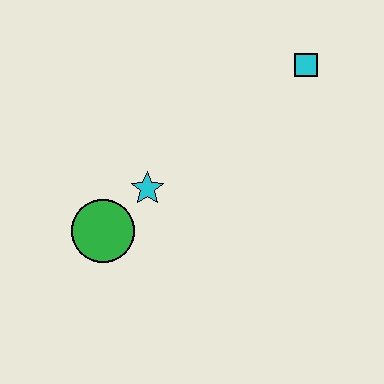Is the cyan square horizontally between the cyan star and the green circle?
No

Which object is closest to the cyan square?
The cyan star is closest to the cyan square.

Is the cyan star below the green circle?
No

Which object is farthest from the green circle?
The cyan square is farthest from the green circle.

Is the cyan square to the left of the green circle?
No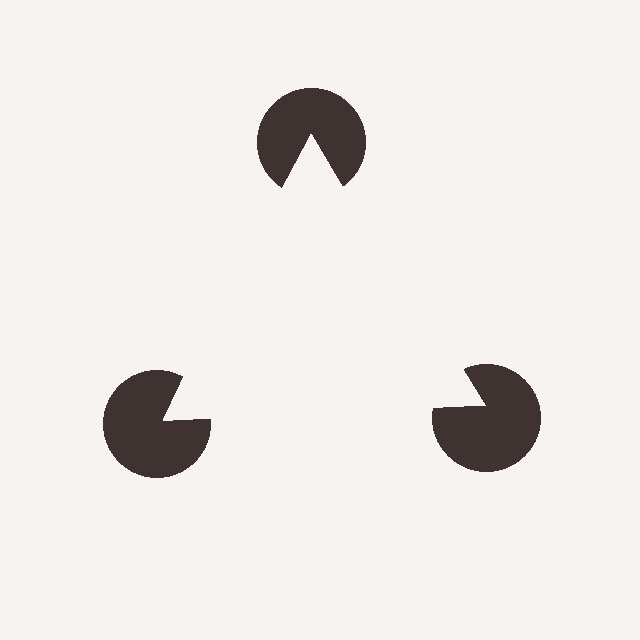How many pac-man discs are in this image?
There are 3 — one at each vertex of the illusory triangle.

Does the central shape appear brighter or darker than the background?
It typically appears slightly brighter than the background, even though no actual brightness change is drawn.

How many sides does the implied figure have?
3 sides.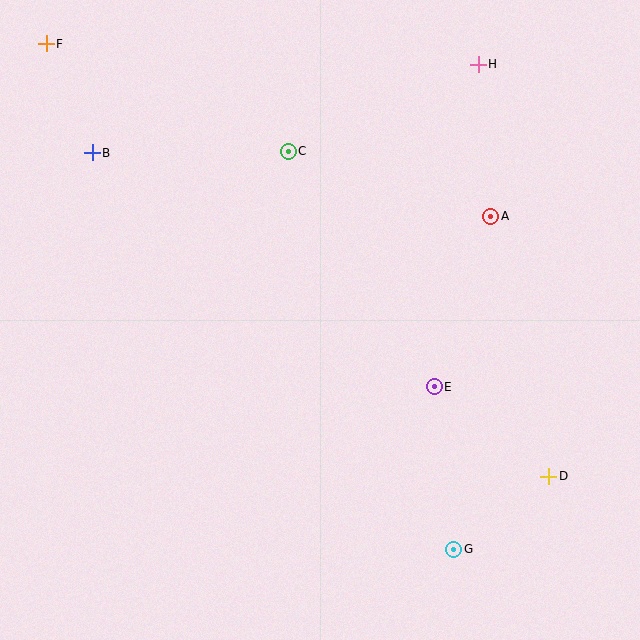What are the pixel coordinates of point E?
Point E is at (434, 387).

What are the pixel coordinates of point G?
Point G is at (454, 549).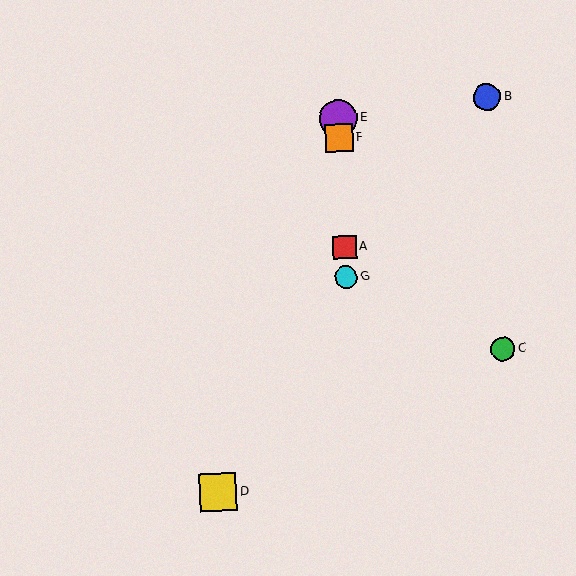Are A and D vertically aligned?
No, A is at x≈345 and D is at x≈218.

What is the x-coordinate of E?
Object E is at x≈338.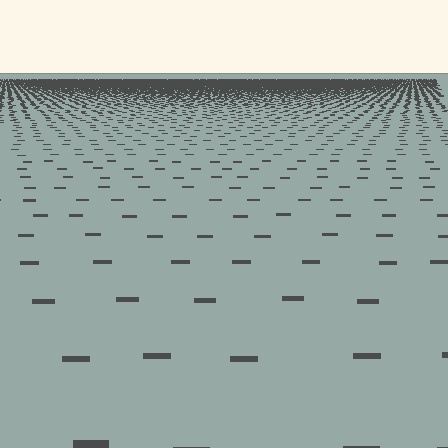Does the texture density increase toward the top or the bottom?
Density increases toward the top.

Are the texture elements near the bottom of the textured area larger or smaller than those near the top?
Larger. Near the bottom, elements are closer to the viewer and appear at a bigger on-screen size.